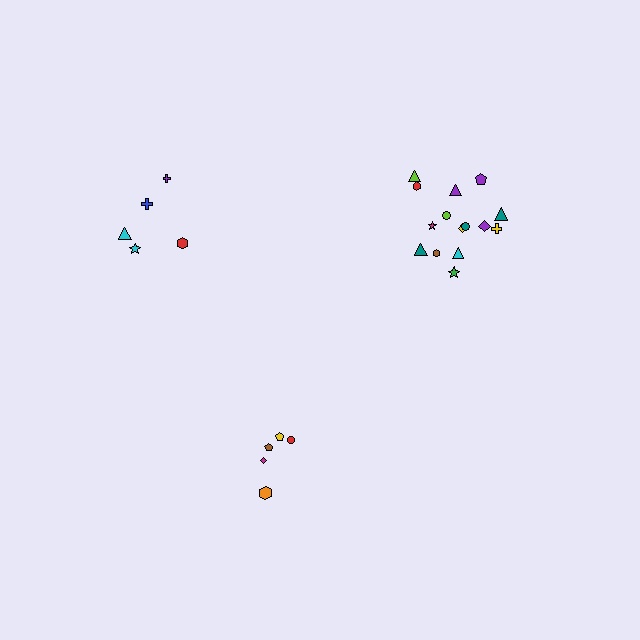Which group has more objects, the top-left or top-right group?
The top-right group.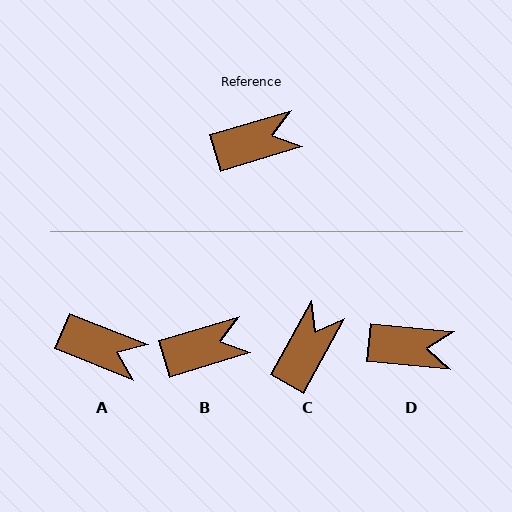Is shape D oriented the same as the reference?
No, it is off by about 23 degrees.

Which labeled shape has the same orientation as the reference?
B.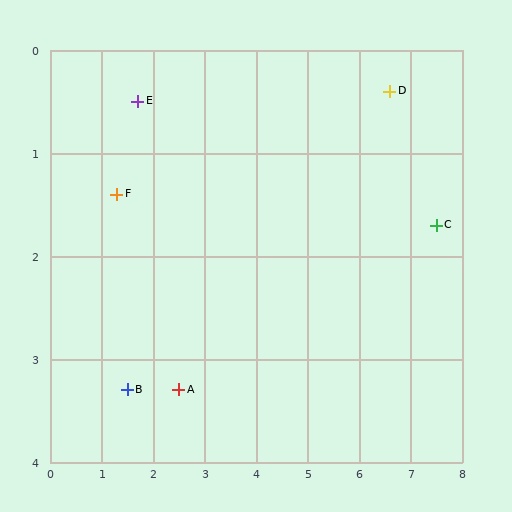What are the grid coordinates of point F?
Point F is at approximately (1.3, 1.4).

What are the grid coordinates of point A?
Point A is at approximately (2.5, 3.3).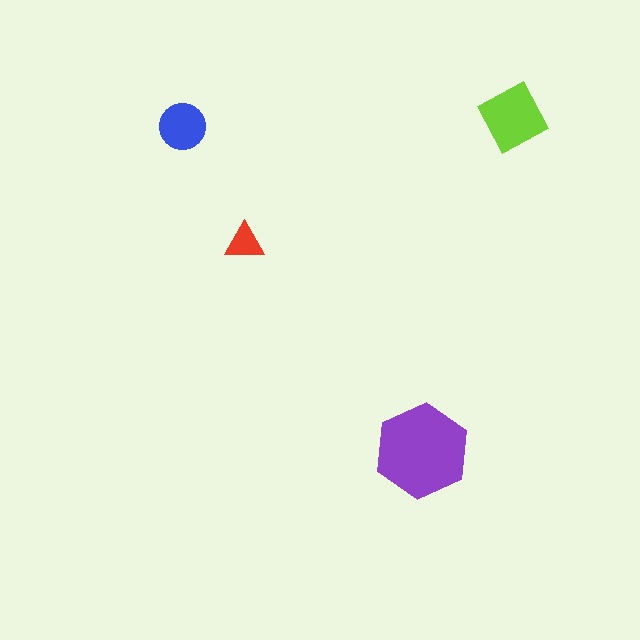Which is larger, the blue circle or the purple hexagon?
The purple hexagon.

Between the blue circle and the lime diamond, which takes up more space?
The lime diamond.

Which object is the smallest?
The red triangle.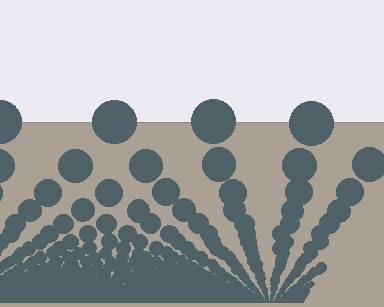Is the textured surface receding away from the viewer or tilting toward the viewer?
The surface appears to tilt toward the viewer. Texture elements get larger and sparser toward the top.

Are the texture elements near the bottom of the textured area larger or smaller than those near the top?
Smaller. The gradient is inverted — elements near the bottom are smaller and denser.